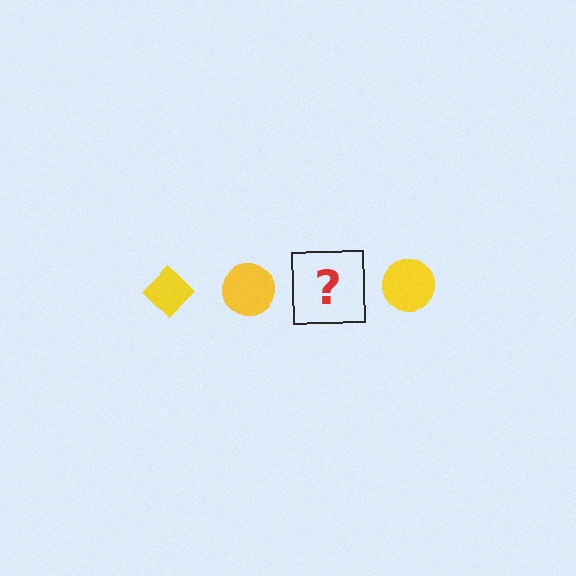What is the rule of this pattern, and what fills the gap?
The rule is that the pattern cycles through diamond, circle shapes in yellow. The gap should be filled with a yellow diamond.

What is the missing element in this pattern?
The missing element is a yellow diamond.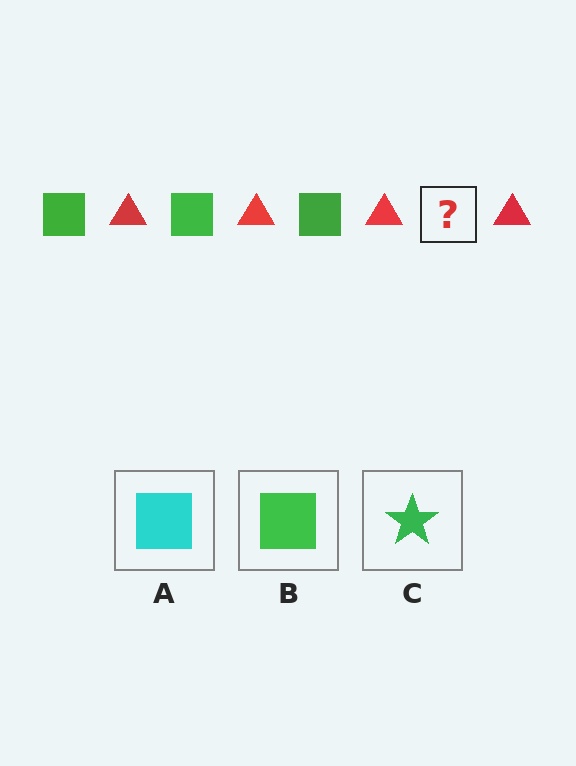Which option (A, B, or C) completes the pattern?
B.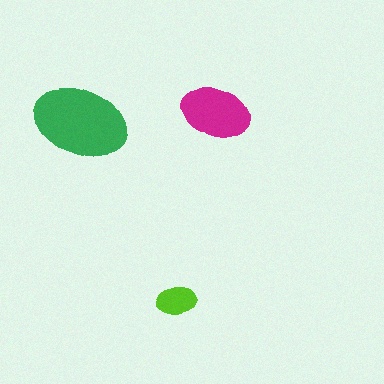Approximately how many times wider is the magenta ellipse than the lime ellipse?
About 1.5 times wider.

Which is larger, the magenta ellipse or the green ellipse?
The green one.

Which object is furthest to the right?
The magenta ellipse is rightmost.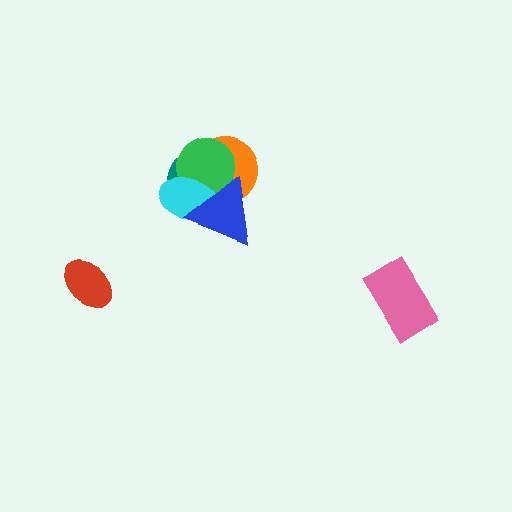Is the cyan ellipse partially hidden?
Yes, it is partially covered by another shape.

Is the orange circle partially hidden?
Yes, it is partially covered by another shape.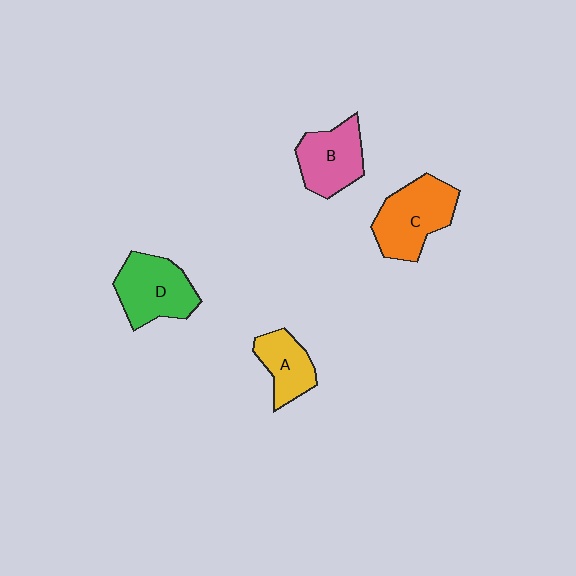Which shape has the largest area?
Shape C (orange).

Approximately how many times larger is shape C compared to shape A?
Approximately 1.6 times.